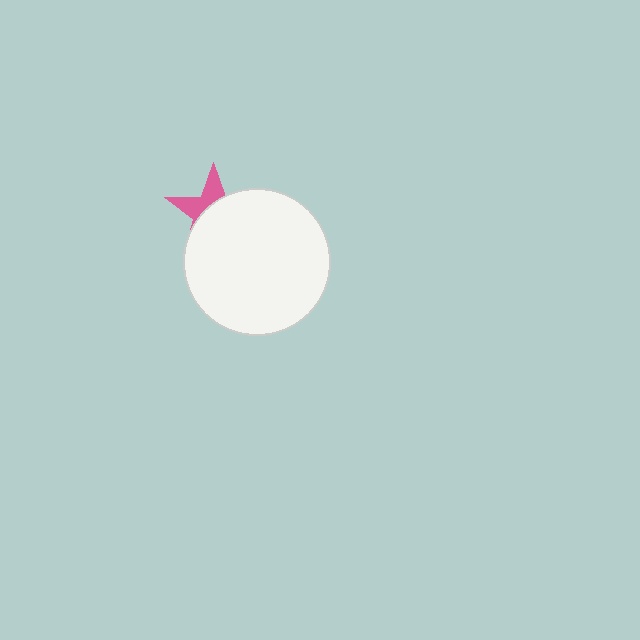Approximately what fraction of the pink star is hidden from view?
Roughly 65% of the pink star is hidden behind the white circle.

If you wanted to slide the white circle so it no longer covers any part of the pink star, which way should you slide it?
Slide it toward the lower-right — that is the most direct way to separate the two shapes.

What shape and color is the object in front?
The object in front is a white circle.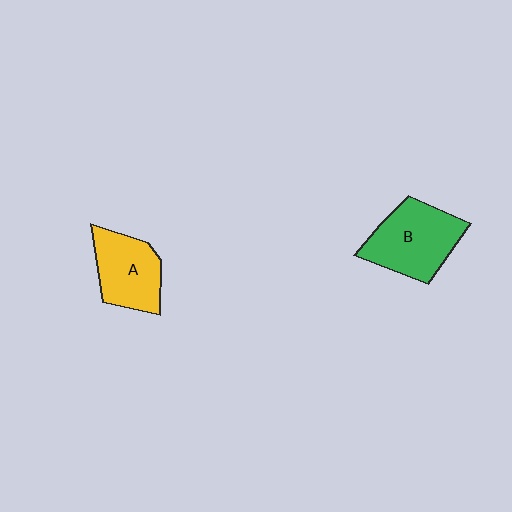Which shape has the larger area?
Shape B (green).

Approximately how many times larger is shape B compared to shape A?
Approximately 1.2 times.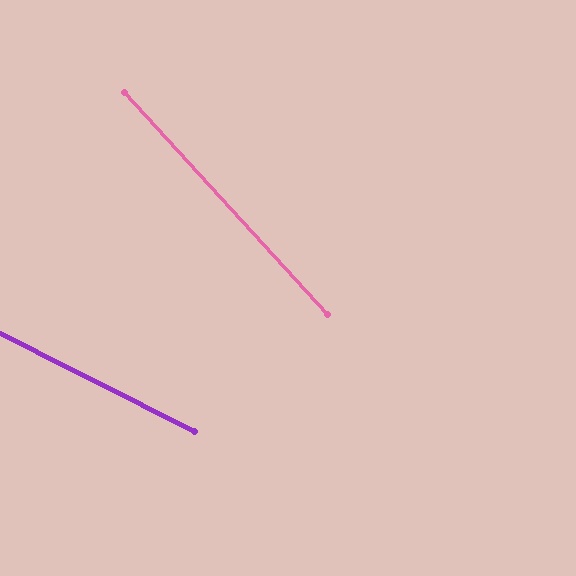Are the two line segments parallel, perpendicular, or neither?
Neither parallel nor perpendicular — they differ by about 21°.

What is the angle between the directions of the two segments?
Approximately 21 degrees.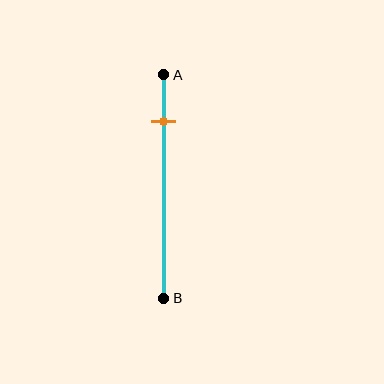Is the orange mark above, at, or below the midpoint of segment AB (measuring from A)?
The orange mark is above the midpoint of segment AB.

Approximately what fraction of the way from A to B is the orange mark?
The orange mark is approximately 20% of the way from A to B.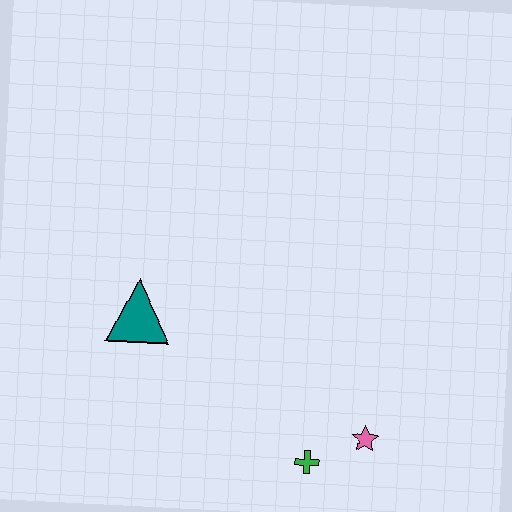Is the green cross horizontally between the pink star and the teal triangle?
Yes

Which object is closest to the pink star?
The green cross is closest to the pink star.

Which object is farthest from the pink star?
The teal triangle is farthest from the pink star.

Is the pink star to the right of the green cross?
Yes